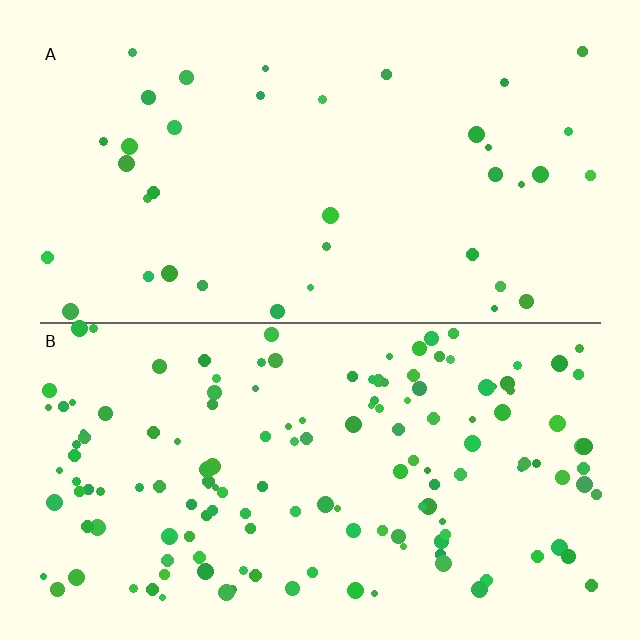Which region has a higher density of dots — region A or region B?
B (the bottom).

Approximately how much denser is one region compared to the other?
Approximately 4.0× — region B over region A.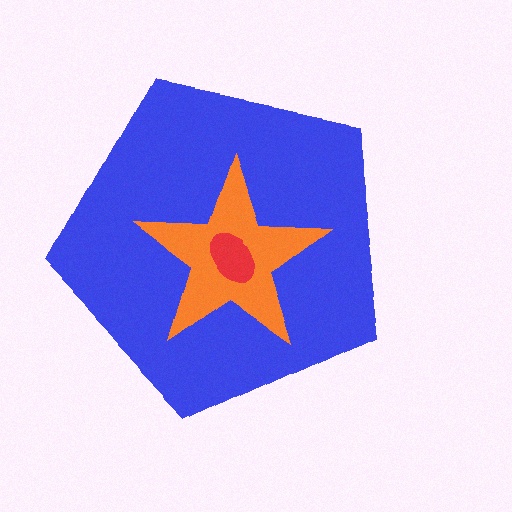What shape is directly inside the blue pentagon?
The orange star.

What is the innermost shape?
The red ellipse.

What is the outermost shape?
The blue pentagon.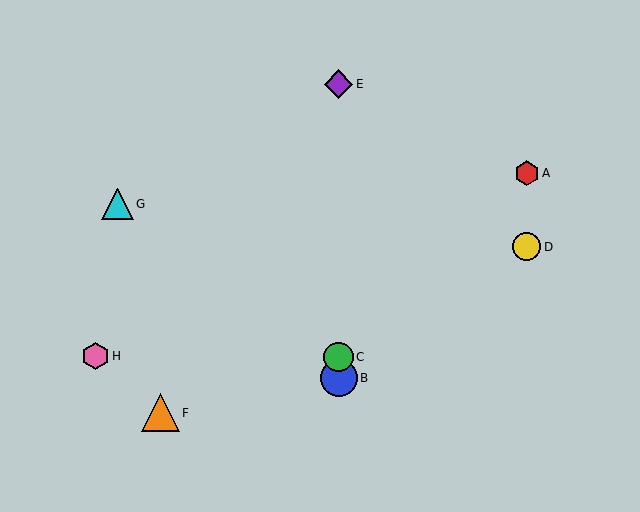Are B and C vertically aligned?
Yes, both are at x≈339.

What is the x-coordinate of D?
Object D is at x≈526.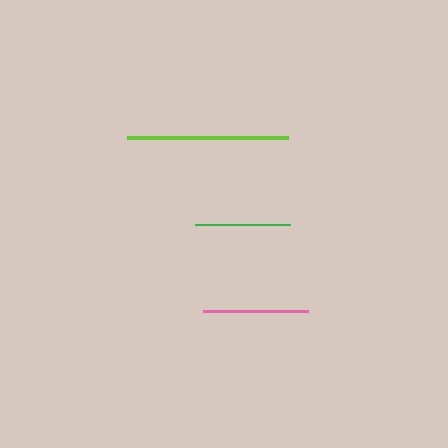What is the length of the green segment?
The green segment is approximately 95 pixels long.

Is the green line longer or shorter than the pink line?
The pink line is longer than the green line.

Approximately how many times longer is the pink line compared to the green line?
The pink line is approximately 1.1 times the length of the green line.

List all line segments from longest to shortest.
From longest to shortest: lime, pink, green.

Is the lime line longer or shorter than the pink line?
The lime line is longer than the pink line.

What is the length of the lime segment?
The lime segment is approximately 161 pixels long.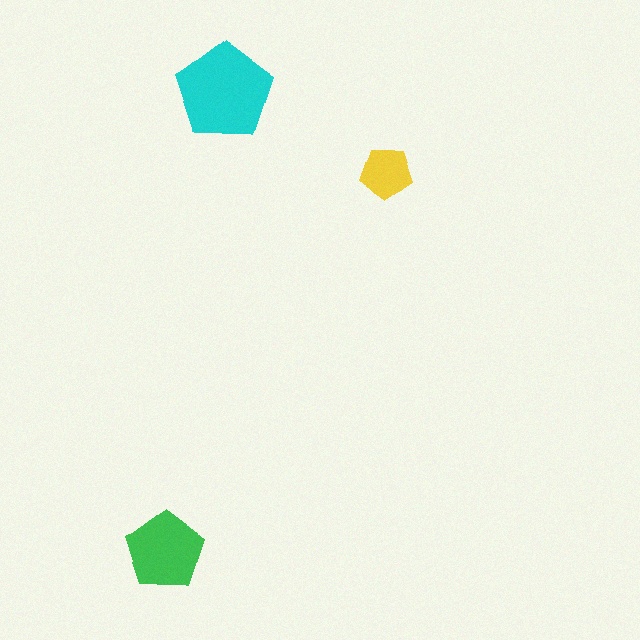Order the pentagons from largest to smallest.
the cyan one, the green one, the yellow one.